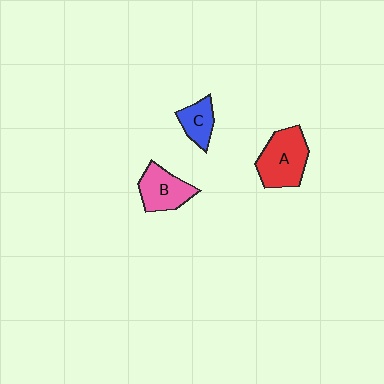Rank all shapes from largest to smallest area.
From largest to smallest: A (red), B (pink), C (blue).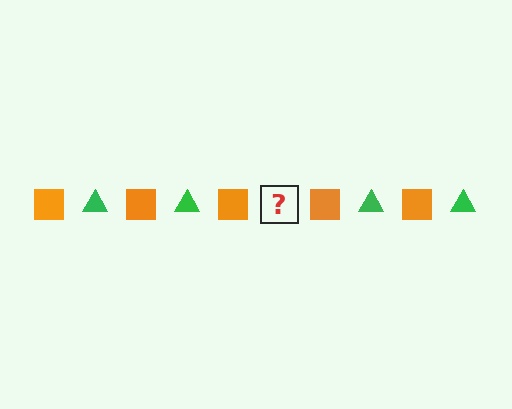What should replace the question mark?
The question mark should be replaced with a green triangle.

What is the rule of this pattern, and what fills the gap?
The rule is that the pattern alternates between orange square and green triangle. The gap should be filled with a green triangle.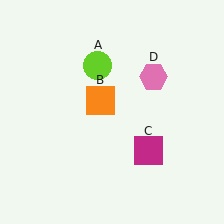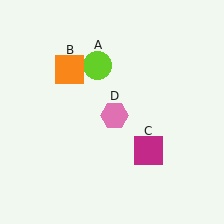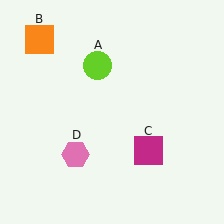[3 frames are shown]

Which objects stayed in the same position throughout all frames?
Lime circle (object A) and magenta square (object C) remained stationary.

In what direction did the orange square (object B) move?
The orange square (object B) moved up and to the left.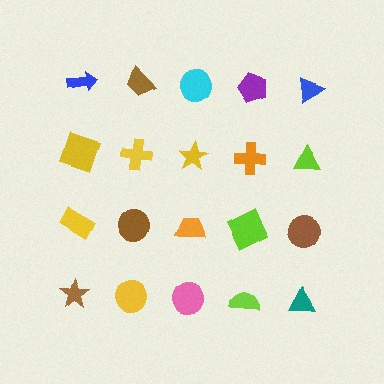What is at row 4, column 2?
A yellow circle.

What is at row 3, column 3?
An orange trapezoid.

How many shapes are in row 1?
5 shapes.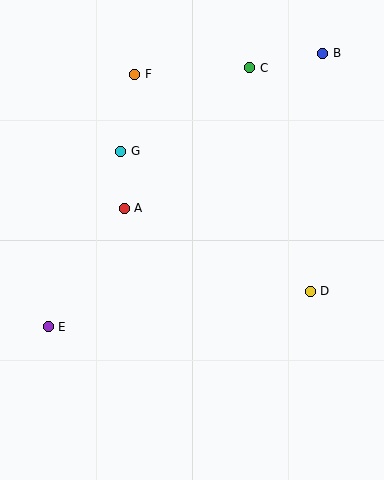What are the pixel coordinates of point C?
Point C is at (250, 68).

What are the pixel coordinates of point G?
Point G is at (121, 151).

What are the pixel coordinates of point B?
Point B is at (323, 53).